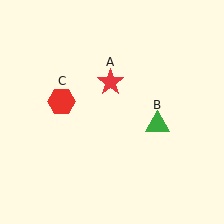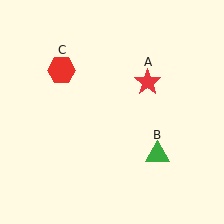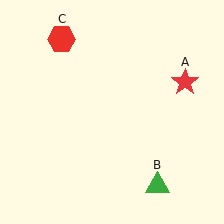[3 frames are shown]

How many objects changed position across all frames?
3 objects changed position: red star (object A), green triangle (object B), red hexagon (object C).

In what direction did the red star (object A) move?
The red star (object A) moved right.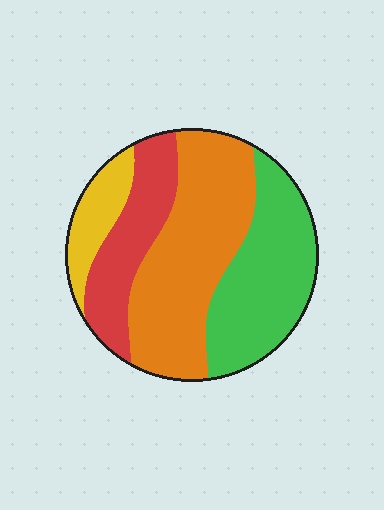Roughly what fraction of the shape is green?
Green takes up about one third (1/3) of the shape.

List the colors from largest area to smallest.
From largest to smallest: orange, green, red, yellow.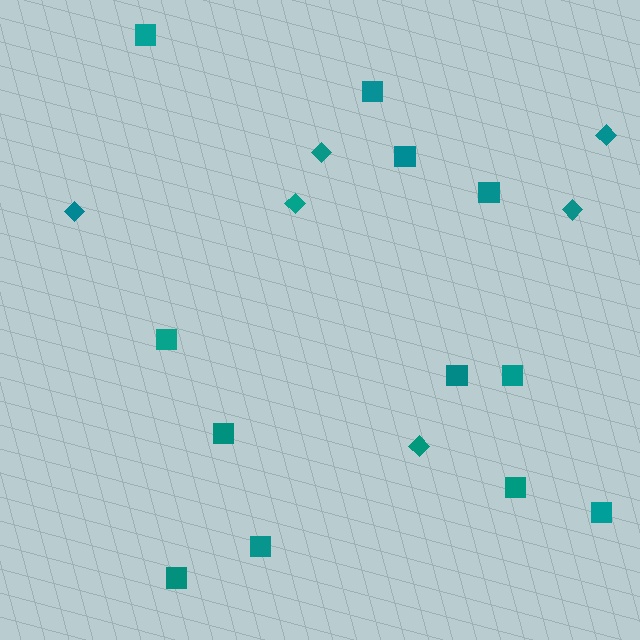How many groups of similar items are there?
There are 2 groups: one group of diamonds (6) and one group of squares (12).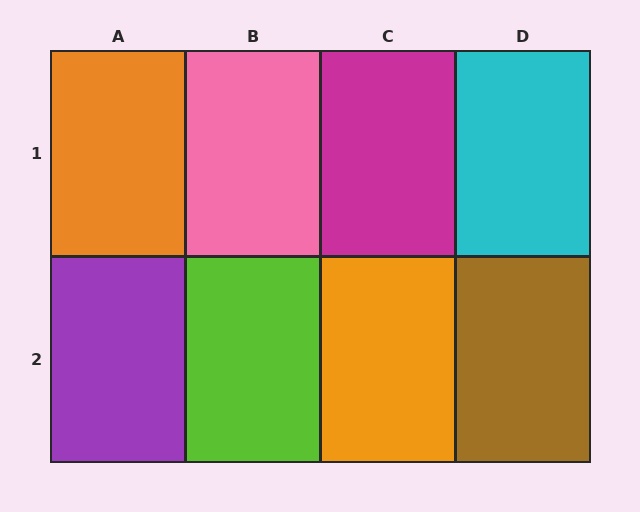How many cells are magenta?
1 cell is magenta.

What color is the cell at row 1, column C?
Magenta.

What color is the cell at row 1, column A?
Orange.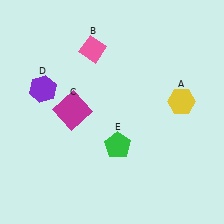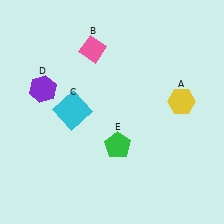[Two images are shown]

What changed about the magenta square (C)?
In Image 1, C is magenta. In Image 2, it changed to cyan.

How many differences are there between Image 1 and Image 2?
There is 1 difference between the two images.